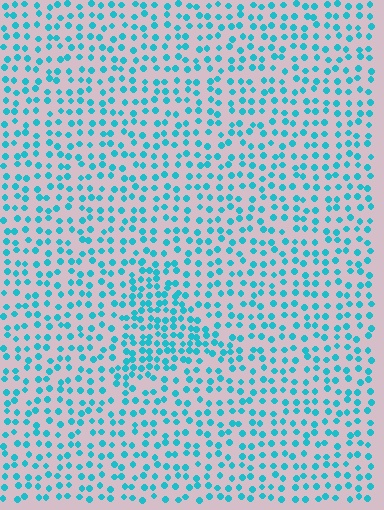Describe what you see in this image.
The image contains small cyan elements arranged at two different densities. A triangle-shaped region is visible where the elements are more densely packed than the surrounding area.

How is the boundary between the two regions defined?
The boundary is defined by a change in element density (approximately 1.8x ratio). All elements are the same color, size, and shape.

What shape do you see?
I see a triangle.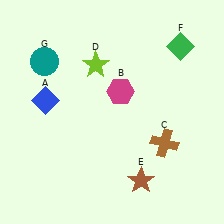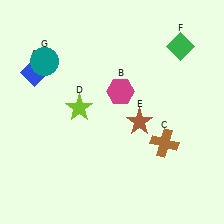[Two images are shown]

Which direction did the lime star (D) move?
The lime star (D) moved down.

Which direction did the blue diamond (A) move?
The blue diamond (A) moved up.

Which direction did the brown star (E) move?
The brown star (E) moved up.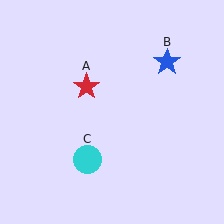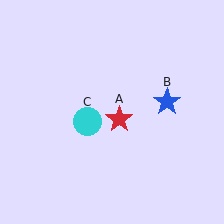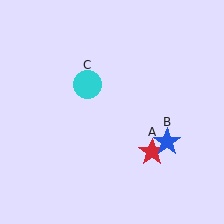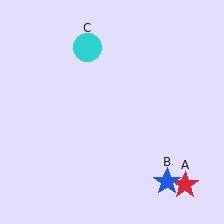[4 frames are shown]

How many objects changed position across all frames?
3 objects changed position: red star (object A), blue star (object B), cyan circle (object C).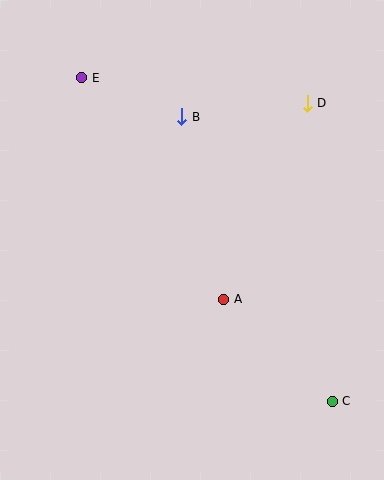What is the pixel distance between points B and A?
The distance between B and A is 187 pixels.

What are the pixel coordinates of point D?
Point D is at (307, 103).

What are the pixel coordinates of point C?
Point C is at (332, 401).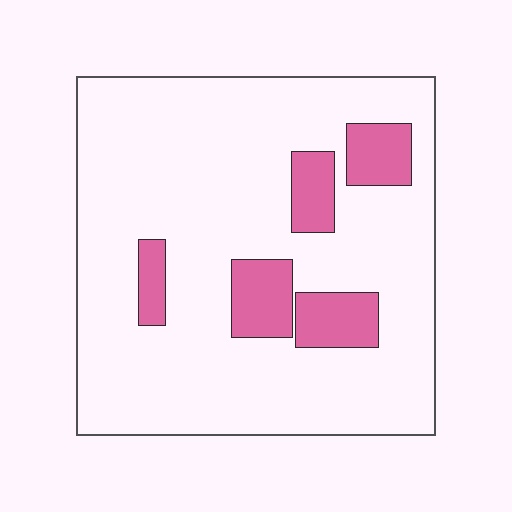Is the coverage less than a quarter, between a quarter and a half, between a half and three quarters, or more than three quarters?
Less than a quarter.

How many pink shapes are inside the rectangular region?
5.